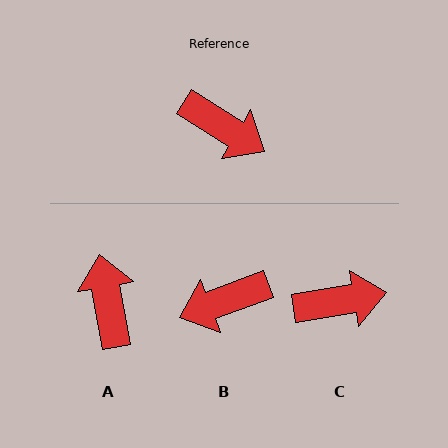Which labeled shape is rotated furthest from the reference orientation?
A, about 132 degrees away.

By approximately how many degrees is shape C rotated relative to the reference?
Approximately 41 degrees counter-clockwise.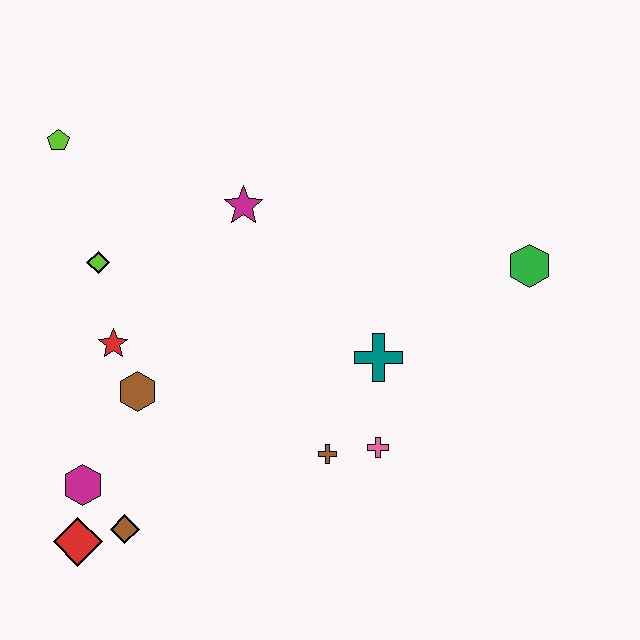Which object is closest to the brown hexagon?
The red star is closest to the brown hexagon.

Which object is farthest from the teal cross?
The lime pentagon is farthest from the teal cross.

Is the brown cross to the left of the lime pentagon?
No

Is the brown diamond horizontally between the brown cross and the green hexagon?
No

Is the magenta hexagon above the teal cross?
No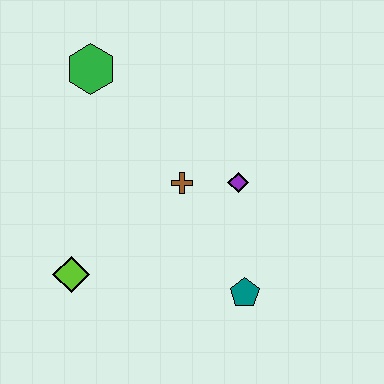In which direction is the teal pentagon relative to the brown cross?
The teal pentagon is below the brown cross.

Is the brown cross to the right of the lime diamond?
Yes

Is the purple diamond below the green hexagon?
Yes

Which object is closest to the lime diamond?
The brown cross is closest to the lime diamond.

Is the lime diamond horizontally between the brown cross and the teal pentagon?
No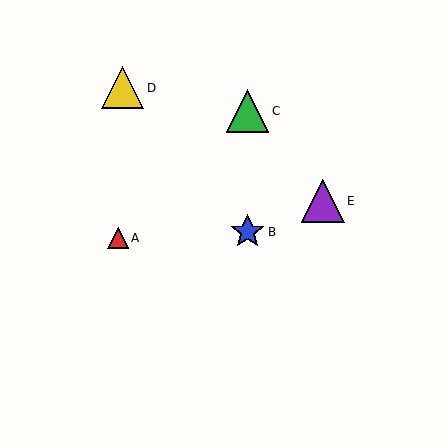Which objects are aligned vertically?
Objects B, C are aligned vertically.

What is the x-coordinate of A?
Object A is at x≈118.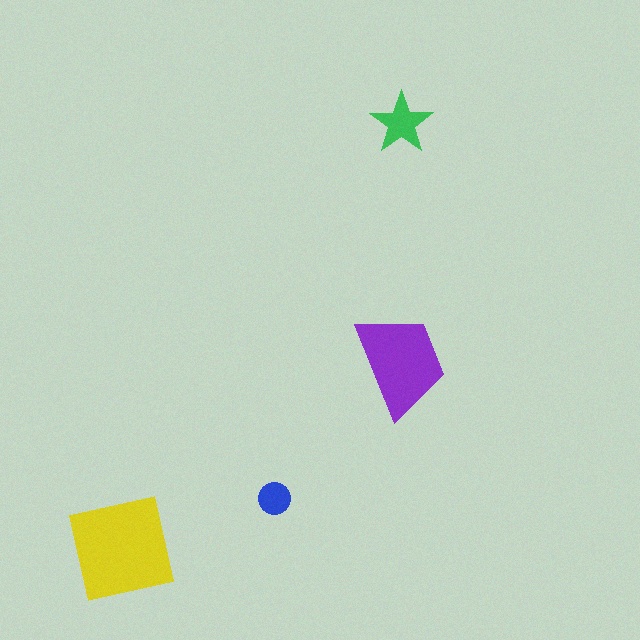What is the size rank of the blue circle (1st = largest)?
4th.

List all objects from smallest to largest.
The blue circle, the green star, the purple trapezoid, the yellow square.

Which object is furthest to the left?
The yellow square is leftmost.